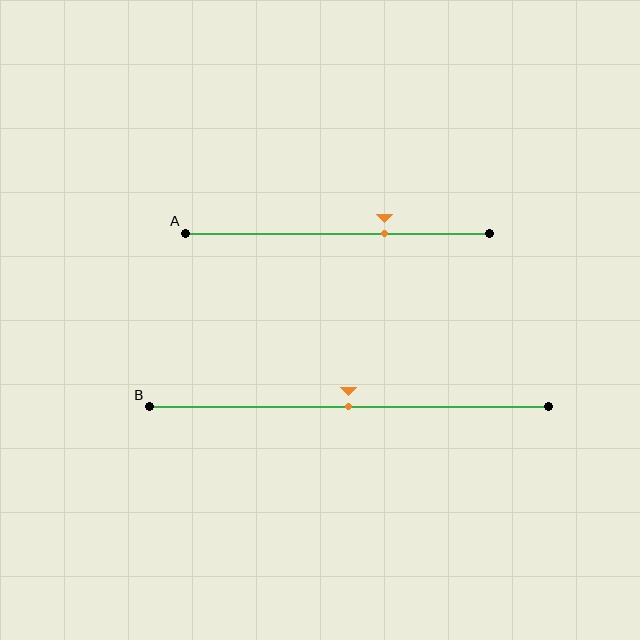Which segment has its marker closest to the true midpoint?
Segment B has its marker closest to the true midpoint.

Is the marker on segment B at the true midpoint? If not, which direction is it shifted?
Yes, the marker on segment B is at the true midpoint.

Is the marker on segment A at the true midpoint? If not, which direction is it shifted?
No, the marker on segment A is shifted to the right by about 15% of the segment length.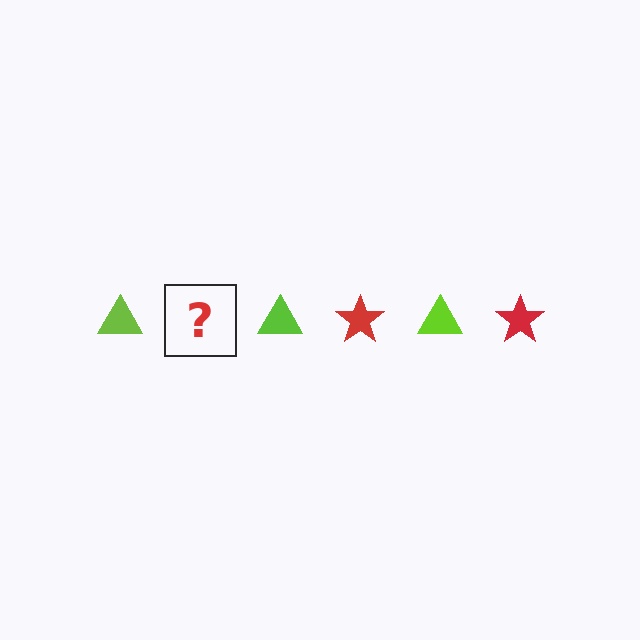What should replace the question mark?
The question mark should be replaced with a red star.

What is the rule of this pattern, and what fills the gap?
The rule is that the pattern alternates between lime triangle and red star. The gap should be filled with a red star.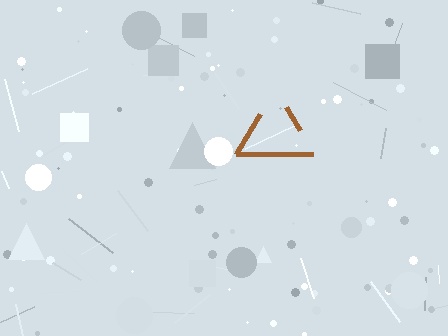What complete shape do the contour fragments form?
The contour fragments form a triangle.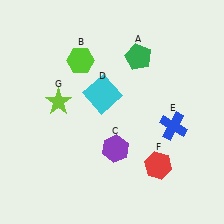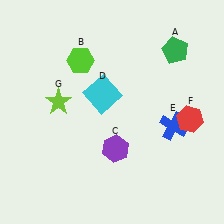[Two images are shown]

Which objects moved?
The objects that moved are: the green pentagon (A), the red hexagon (F).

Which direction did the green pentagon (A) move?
The green pentagon (A) moved right.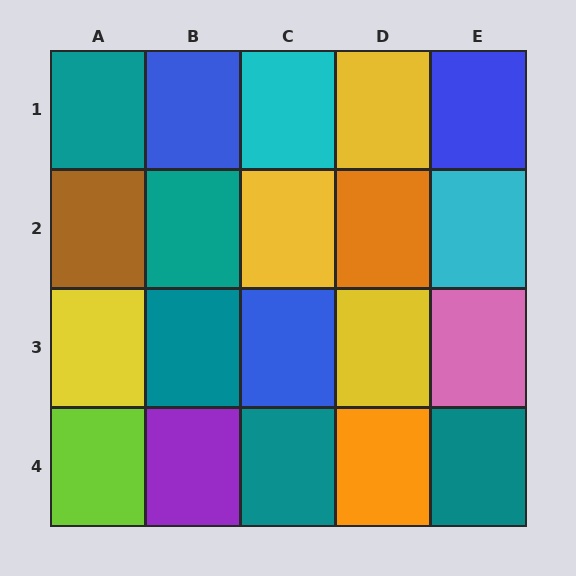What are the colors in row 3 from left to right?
Yellow, teal, blue, yellow, pink.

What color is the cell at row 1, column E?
Blue.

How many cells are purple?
1 cell is purple.